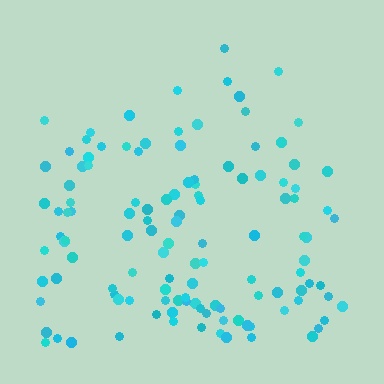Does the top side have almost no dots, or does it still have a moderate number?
Still a moderate number, just noticeably fewer than the bottom.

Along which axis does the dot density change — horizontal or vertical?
Vertical.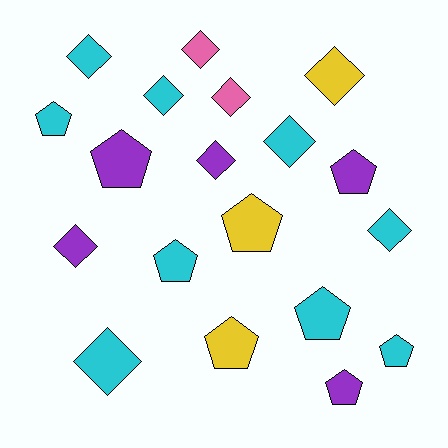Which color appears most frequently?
Cyan, with 9 objects.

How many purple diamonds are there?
There are 2 purple diamonds.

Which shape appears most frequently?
Diamond, with 10 objects.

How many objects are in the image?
There are 19 objects.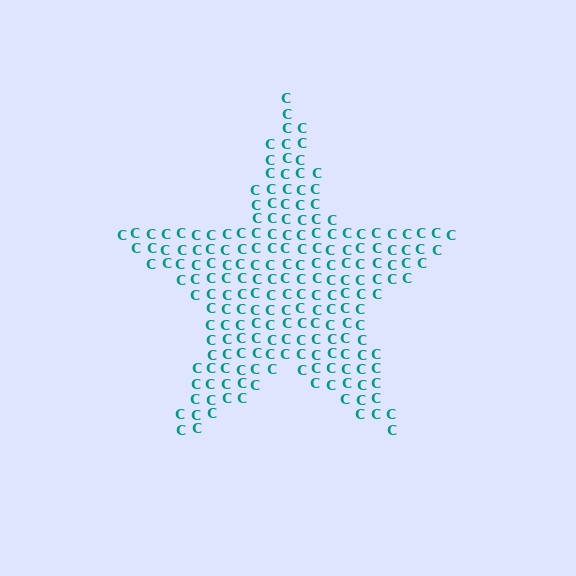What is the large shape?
The large shape is a star.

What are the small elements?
The small elements are letter C's.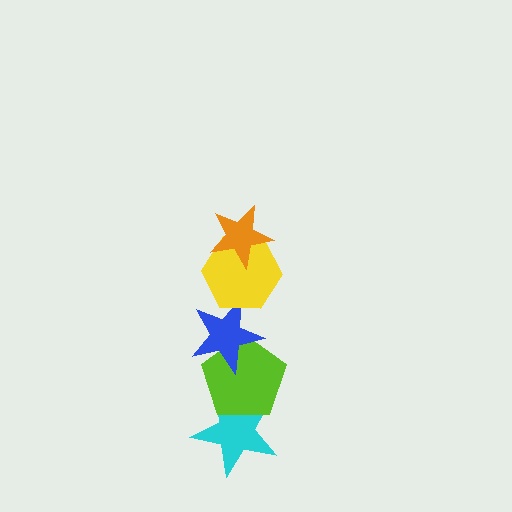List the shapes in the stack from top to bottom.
From top to bottom: the orange star, the yellow hexagon, the blue star, the lime pentagon, the cyan star.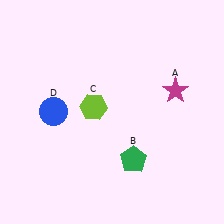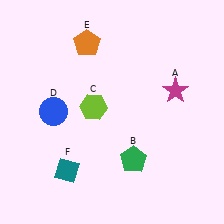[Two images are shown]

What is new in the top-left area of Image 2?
An orange pentagon (E) was added in the top-left area of Image 2.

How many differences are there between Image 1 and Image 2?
There are 2 differences between the two images.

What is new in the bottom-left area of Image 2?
A teal diamond (F) was added in the bottom-left area of Image 2.